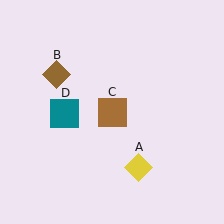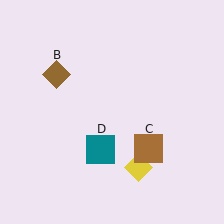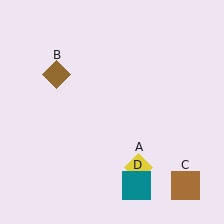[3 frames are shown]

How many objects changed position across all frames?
2 objects changed position: brown square (object C), teal square (object D).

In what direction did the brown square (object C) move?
The brown square (object C) moved down and to the right.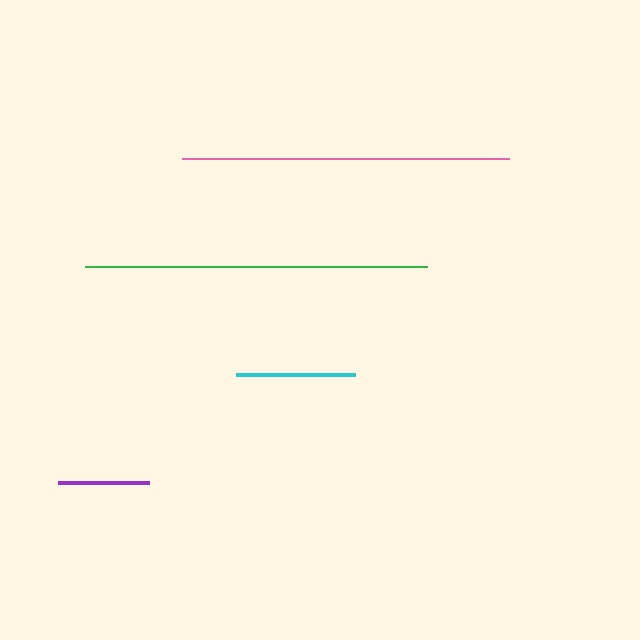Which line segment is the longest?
The green line is the longest at approximately 342 pixels.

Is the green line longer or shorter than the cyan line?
The green line is longer than the cyan line.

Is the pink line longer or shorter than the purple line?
The pink line is longer than the purple line.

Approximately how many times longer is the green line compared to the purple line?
The green line is approximately 3.8 times the length of the purple line.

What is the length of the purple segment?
The purple segment is approximately 91 pixels long.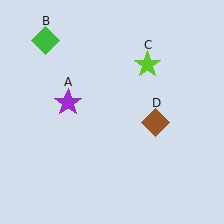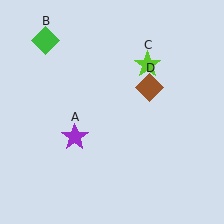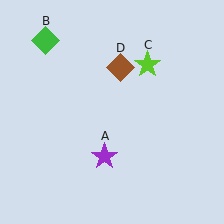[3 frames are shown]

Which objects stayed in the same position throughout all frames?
Green diamond (object B) and lime star (object C) remained stationary.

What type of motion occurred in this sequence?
The purple star (object A), brown diamond (object D) rotated counterclockwise around the center of the scene.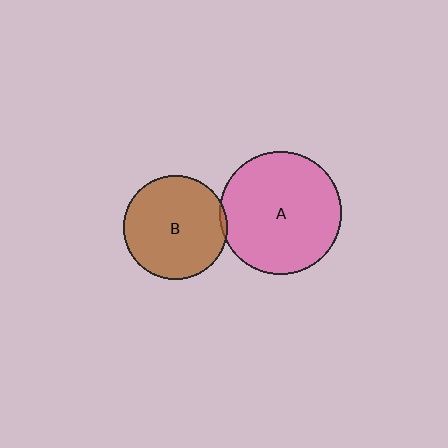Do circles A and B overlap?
Yes.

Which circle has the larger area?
Circle A (pink).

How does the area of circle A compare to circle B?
Approximately 1.4 times.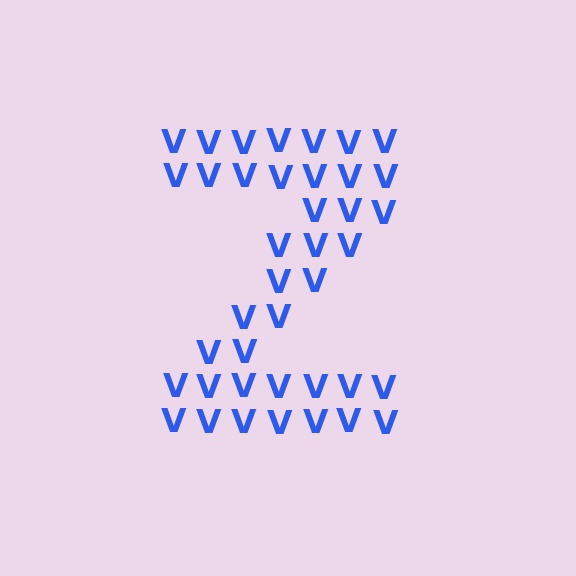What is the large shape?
The large shape is the letter Z.